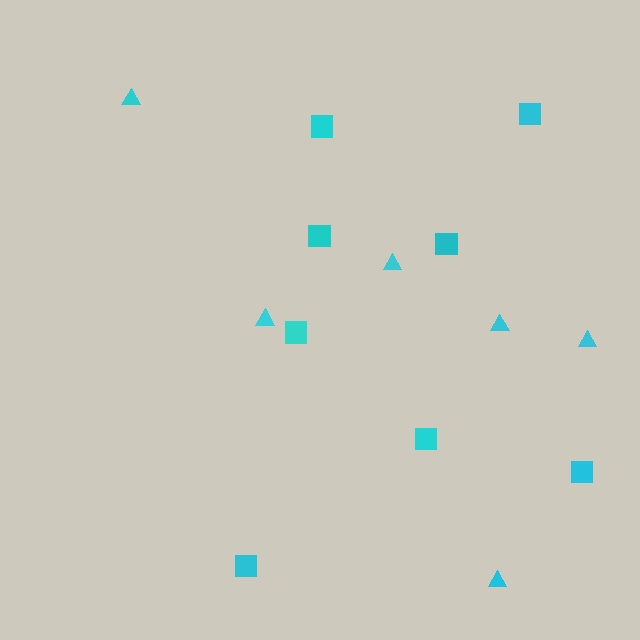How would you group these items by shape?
There are 2 groups: one group of triangles (6) and one group of squares (8).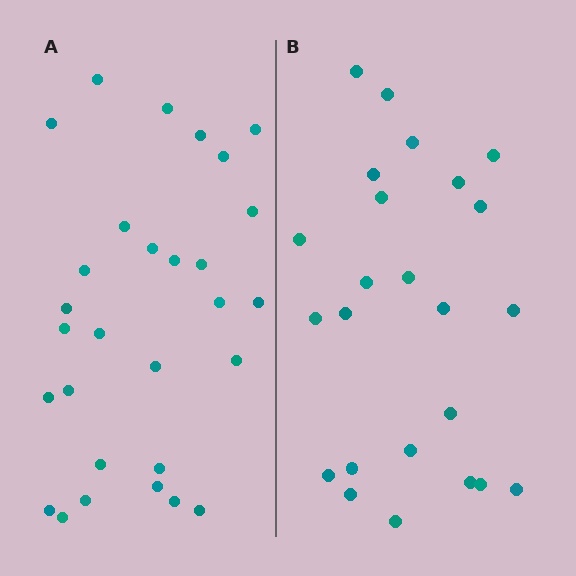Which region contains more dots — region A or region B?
Region A (the left region) has more dots.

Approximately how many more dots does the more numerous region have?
Region A has about 5 more dots than region B.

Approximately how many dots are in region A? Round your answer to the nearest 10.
About 30 dots. (The exact count is 29, which rounds to 30.)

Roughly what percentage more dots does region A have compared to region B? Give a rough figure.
About 20% more.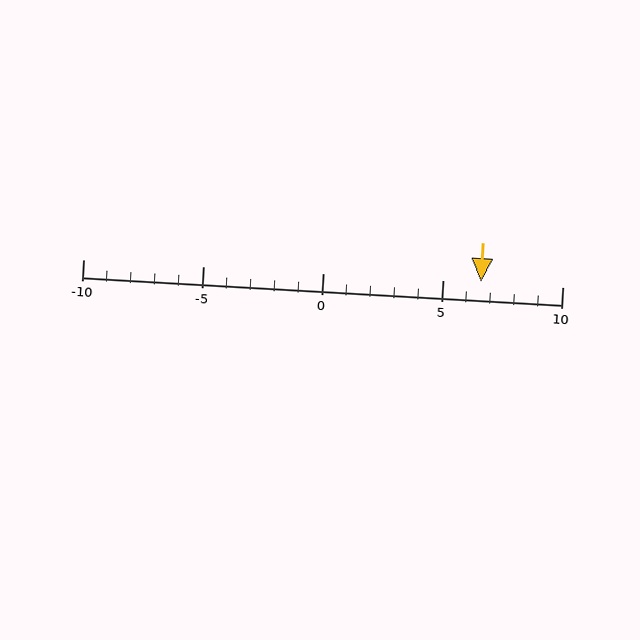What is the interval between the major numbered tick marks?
The major tick marks are spaced 5 units apart.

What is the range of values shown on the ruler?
The ruler shows values from -10 to 10.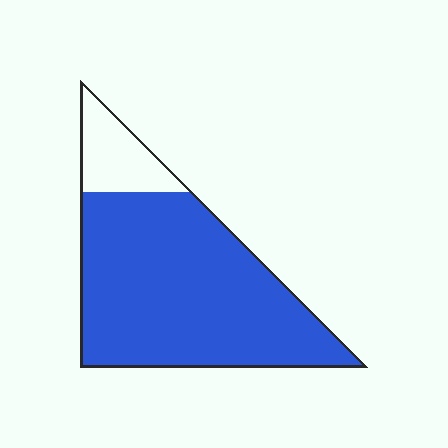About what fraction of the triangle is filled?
About five sixths (5/6).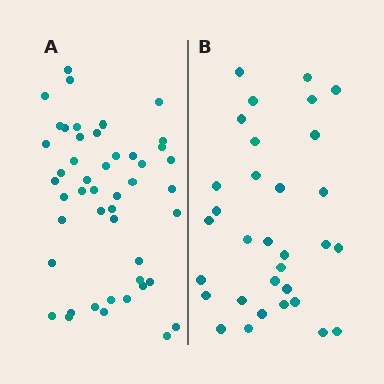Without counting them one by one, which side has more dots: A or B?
Region A (the left region) has more dots.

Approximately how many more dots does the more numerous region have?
Region A has approximately 15 more dots than region B.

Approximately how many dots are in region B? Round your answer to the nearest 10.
About 30 dots. (The exact count is 32, which rounds to 30.)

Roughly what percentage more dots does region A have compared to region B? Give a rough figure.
About 45% more.